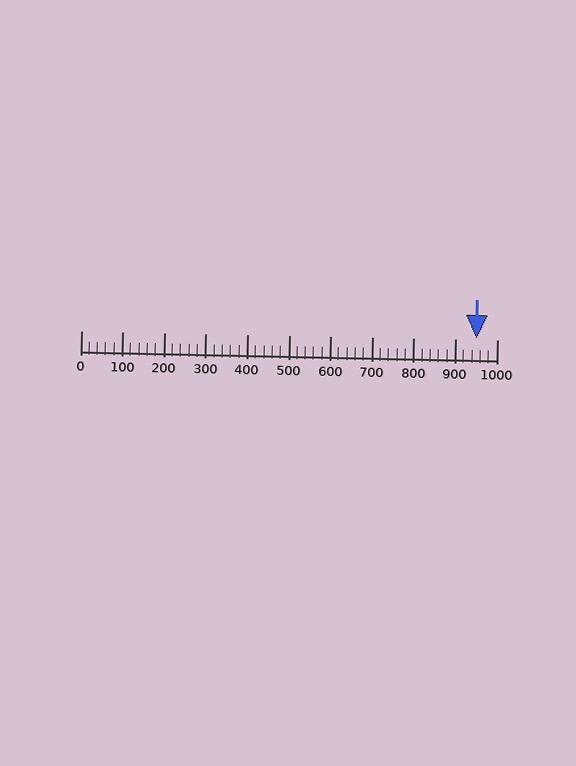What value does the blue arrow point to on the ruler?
The blue arrow points to approximately 950.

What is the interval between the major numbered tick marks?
The major tick marks are spaced 100 units apart.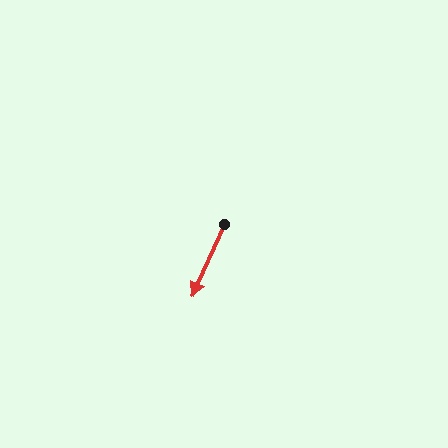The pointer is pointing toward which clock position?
Roughly 7 o'clock.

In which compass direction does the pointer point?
Southwest.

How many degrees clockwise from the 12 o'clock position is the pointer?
Approximately 204 degrees.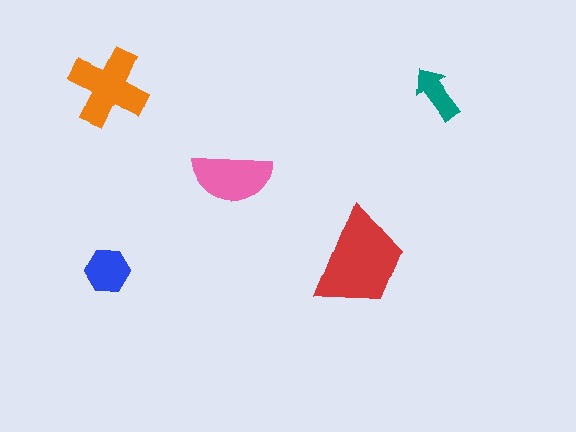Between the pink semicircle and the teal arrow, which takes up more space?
The pink semicircle.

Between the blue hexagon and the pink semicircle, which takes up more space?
The pink semicircle.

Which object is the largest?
The red trapezoid.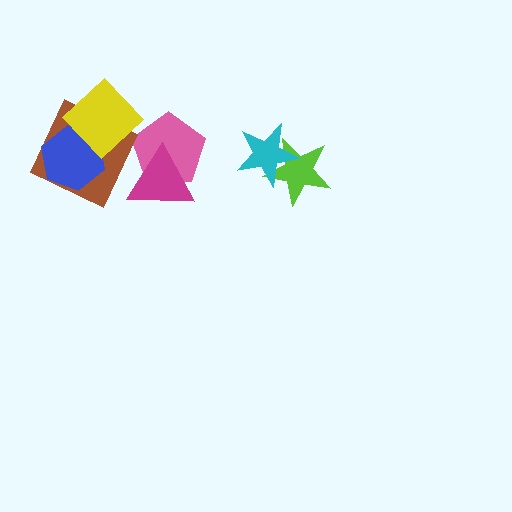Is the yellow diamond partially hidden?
No, no other shape covers it.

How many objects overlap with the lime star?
1 object overlaps with the lime star.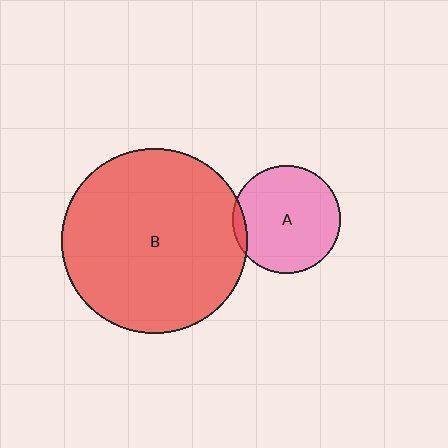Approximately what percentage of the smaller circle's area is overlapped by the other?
Approximately 5%.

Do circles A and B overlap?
Yes.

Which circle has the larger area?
Circle B (red).